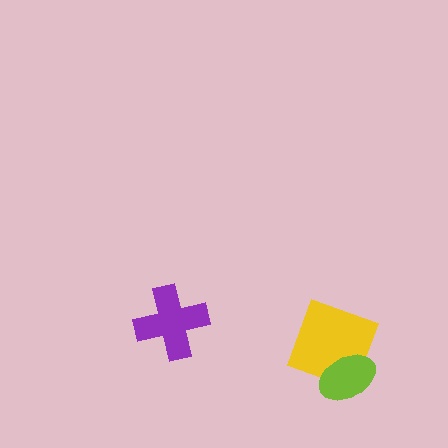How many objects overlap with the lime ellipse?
1 object overlaps with the lime ellipse.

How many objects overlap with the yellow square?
1 object overlaps with the yellow square.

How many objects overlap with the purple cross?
0 objects overlap with the purple cross.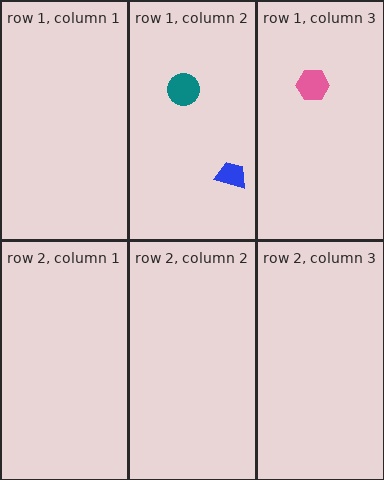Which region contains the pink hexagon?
The row 1, column 3 region.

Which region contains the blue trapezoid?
The row 1, column 2 region.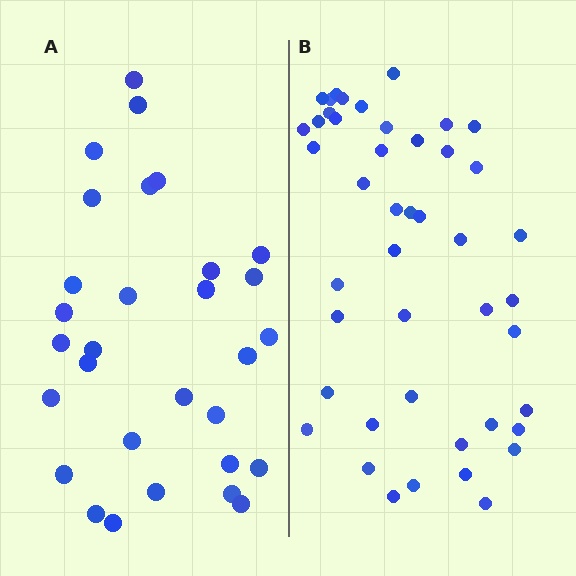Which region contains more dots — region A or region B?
Region B (the right region) has more dots.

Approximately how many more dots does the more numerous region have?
Region B has approximately 15 more dots than region A.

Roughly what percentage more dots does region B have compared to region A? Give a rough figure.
About 50% more.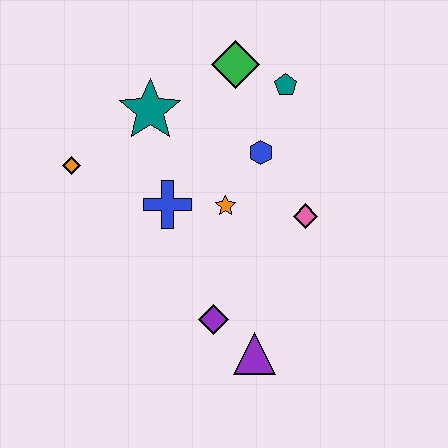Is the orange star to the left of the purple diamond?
No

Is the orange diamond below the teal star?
Yes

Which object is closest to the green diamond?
The teal pentagon is closest to the green diamond.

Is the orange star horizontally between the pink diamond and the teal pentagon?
No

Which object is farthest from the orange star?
The orange diamond is farthest from the orange star.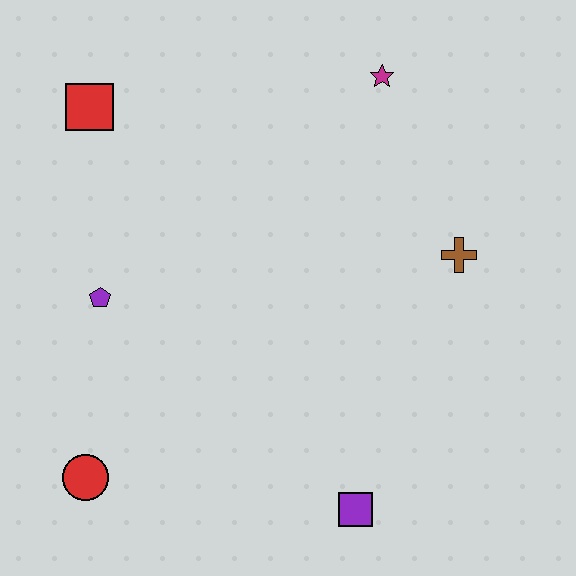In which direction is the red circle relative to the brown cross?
The red circle is to the left of the brown cross.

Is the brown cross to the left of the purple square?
No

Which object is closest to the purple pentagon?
The red circle is closest to the purple pentagon.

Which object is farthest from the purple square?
The red square is farthest from the purple square.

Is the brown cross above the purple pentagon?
Yes